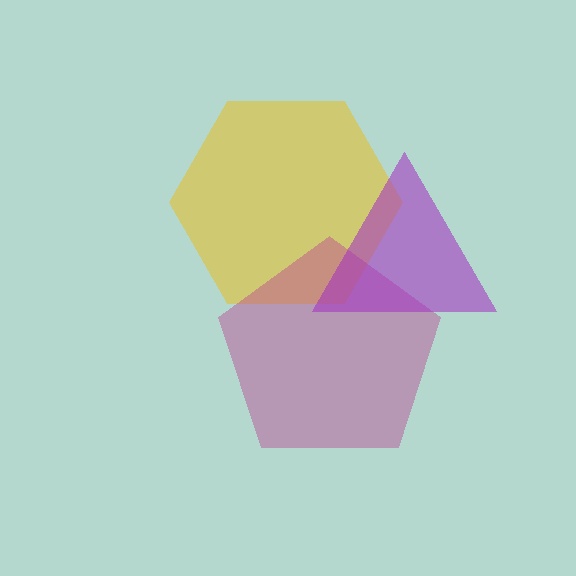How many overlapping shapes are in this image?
There are 3 overlapping shapes in the image.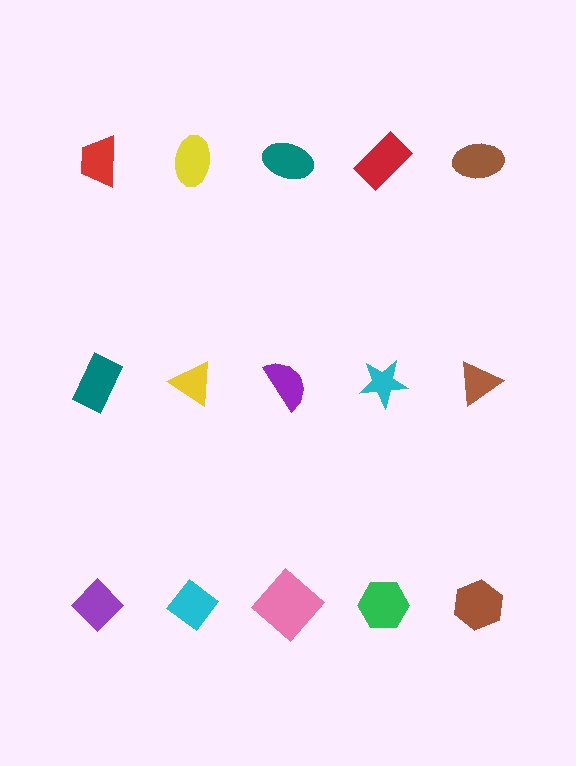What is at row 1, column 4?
A red rectangle.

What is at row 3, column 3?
A pink diamond.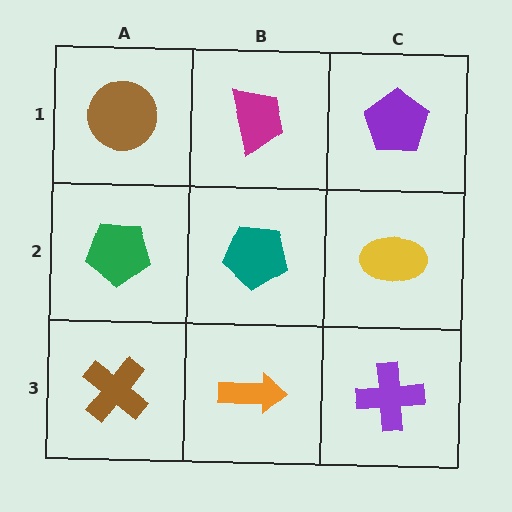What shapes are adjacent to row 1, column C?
A yellow ellipse (row 2, column C), a magenta trapezoid (row 1, column B).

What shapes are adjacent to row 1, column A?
A green pentagon (row 2, column A), a magenta trapezoid (row 1, column B).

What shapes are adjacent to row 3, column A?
A green pentagon (row 2, column A), an orange arrow (row 3, column B).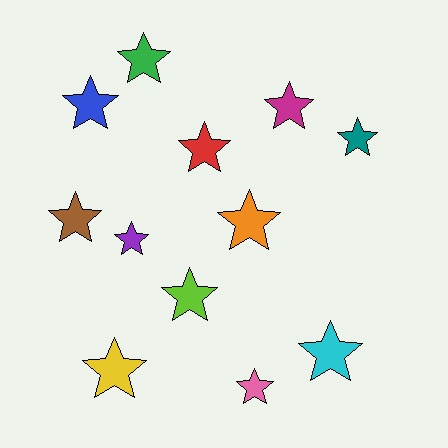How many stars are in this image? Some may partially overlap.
There are 12 stars.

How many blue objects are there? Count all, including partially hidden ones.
There is 1 blue object.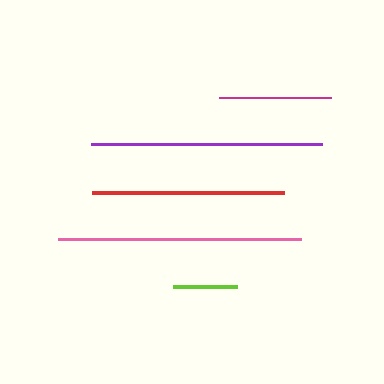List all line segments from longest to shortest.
From longest to shortest: pink, purple, red, magenta, lime.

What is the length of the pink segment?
The pink segment is approximately 243 pixels long.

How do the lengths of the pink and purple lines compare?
The pink and purple lines are approximately the same length.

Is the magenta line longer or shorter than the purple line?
The purple line is longer than the magenta line.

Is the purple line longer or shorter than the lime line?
The purple line is longer than the lime line.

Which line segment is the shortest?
The lime line is the shortest at approximately 64 pixels.